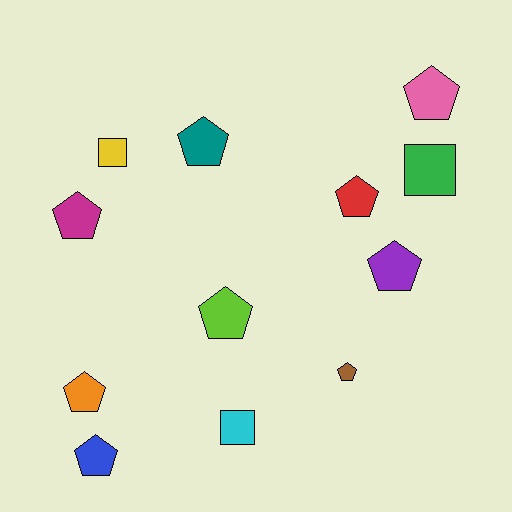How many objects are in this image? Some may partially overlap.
There are 12 objects.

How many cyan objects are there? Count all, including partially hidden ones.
There is 1 cyan object.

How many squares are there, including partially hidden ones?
There are 3 squares.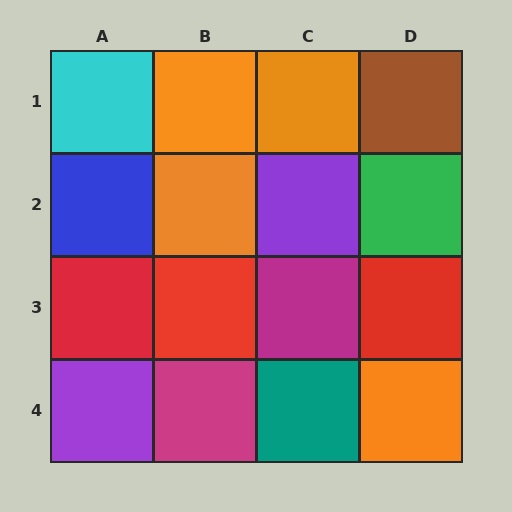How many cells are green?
1 cell is green.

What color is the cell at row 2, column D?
Green.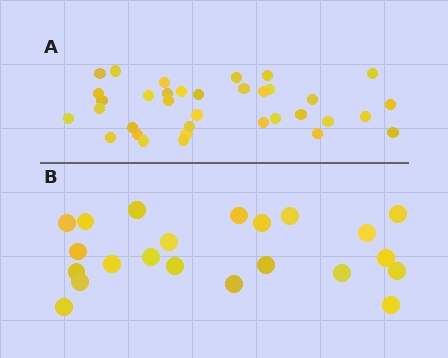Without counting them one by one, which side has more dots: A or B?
Region A (the top region) has more dots.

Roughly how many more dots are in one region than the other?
Region A has approximately 15 more dots than region B.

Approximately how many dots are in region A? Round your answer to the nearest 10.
About 40 dots. (The exact count is 35, which rounds to 40.)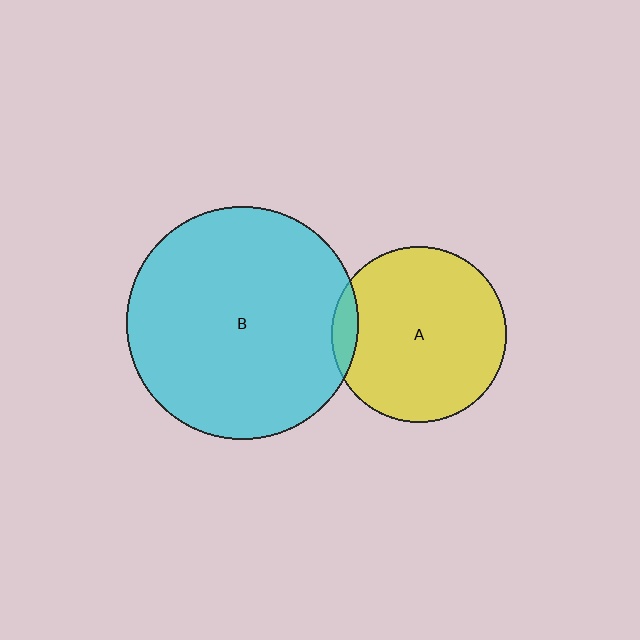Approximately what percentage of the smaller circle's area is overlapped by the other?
Approximately 10%.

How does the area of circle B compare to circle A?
Approximately 1.8 times.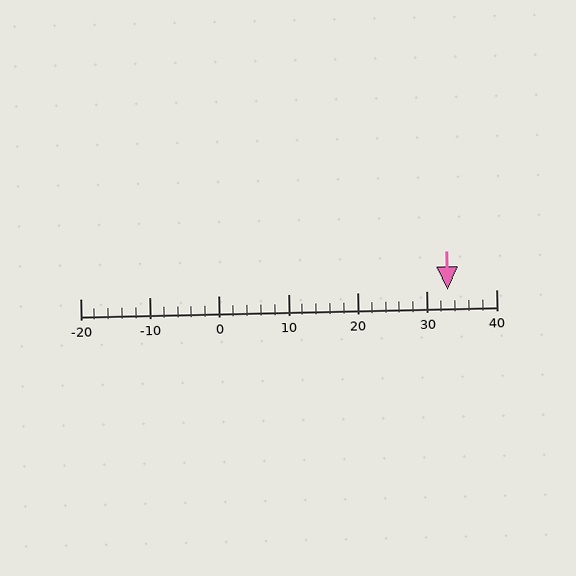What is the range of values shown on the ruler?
The ruler shows values from -20 to 40.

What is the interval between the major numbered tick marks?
The major tick marks are spaced 10 units apart.